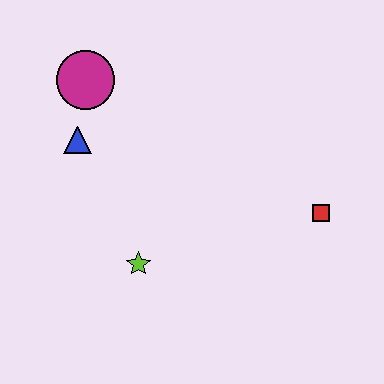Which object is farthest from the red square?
The magenta circle is farthest from the red square.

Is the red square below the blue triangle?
Yes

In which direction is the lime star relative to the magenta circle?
The lime star is below the magenta circle.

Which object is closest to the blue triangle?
The magenta circle is closest to the blue triangle.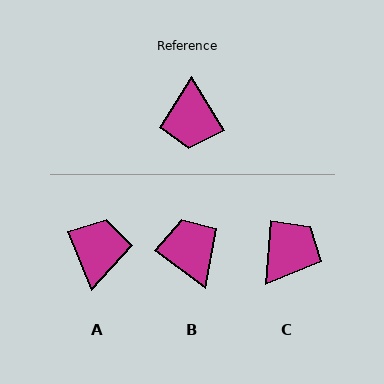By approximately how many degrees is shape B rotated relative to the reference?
Approximately 158 degrees clockwise.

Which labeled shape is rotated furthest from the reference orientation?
A, about 170 degrees away.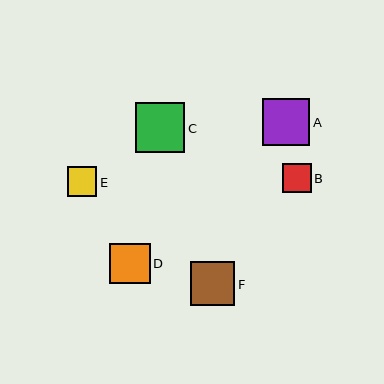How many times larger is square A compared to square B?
Square A is approximately 1.6 times the size of square B.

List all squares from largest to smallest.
From largest to smallest: C, A, F, D, E, B.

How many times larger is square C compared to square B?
Square C is approximately 1.7 times the size of square B.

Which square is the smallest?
Square B is the smallest with a size of approximately 29 pixels.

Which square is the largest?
Square C is the largest with a size of approximately 49 pixels.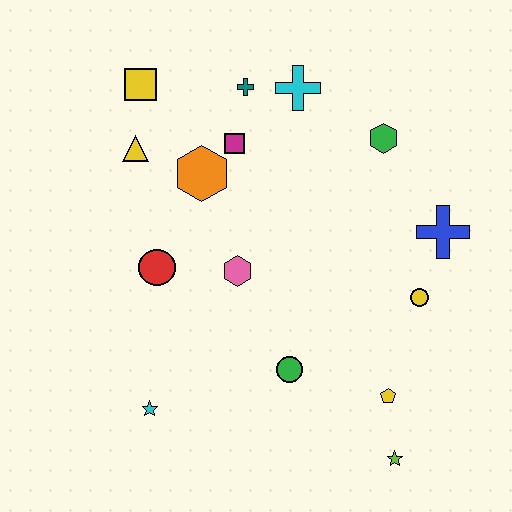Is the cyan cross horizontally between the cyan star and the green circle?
No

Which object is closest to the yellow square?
The yellow triangle is closest to the yellow square.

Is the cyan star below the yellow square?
Yes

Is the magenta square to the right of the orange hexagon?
Yes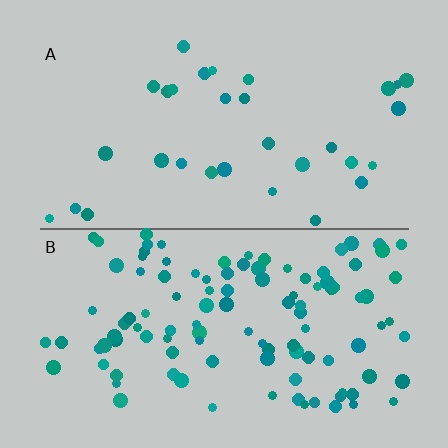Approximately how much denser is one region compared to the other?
Approximately 3.5× — region B over region A.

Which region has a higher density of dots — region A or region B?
B (the bottom).